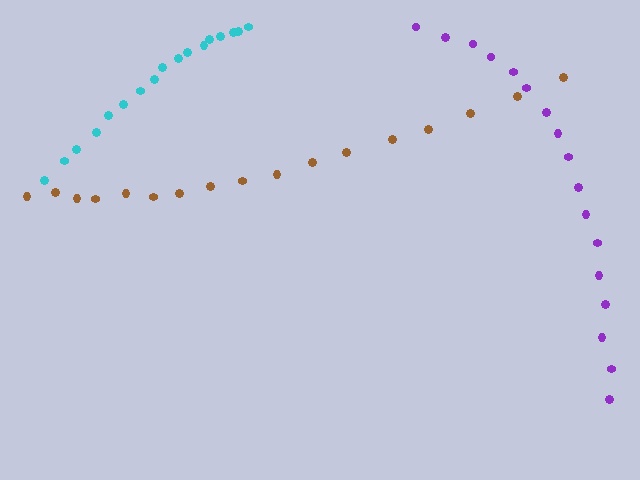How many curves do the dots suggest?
There are 3 distinct paths.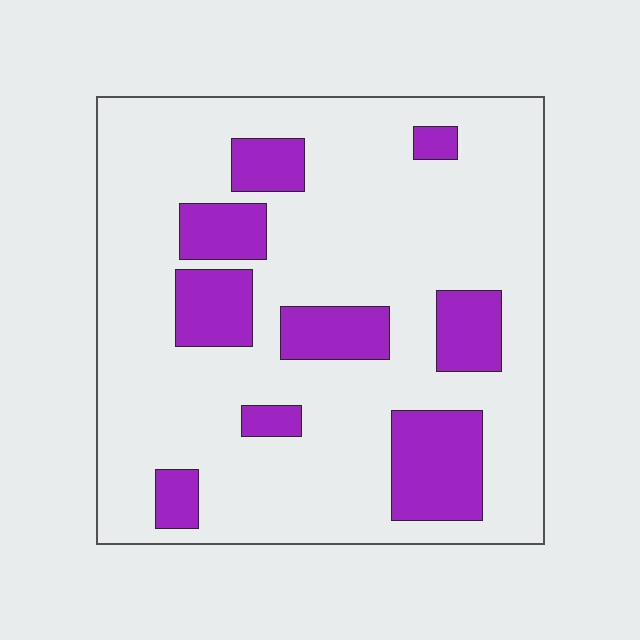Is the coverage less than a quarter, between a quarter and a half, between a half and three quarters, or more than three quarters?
Less than a quarter.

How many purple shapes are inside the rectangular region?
9.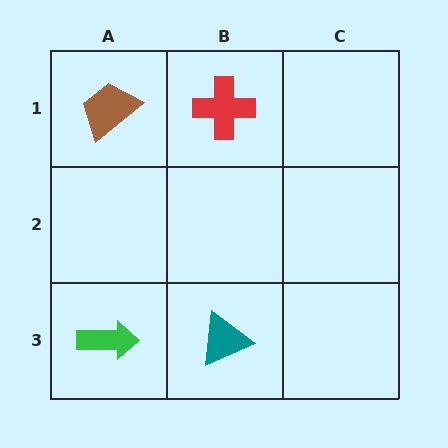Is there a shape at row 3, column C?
No, that cell is empty.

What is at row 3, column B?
A teal triangle.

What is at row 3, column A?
A green arrow.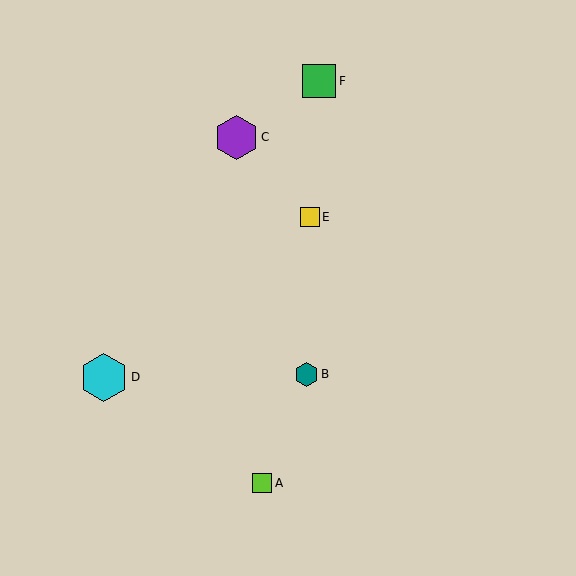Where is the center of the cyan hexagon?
The center of the cyan hexagon is at (104, 377).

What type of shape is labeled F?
Shape F is a green square.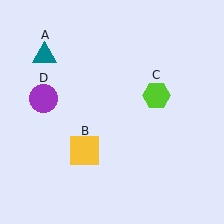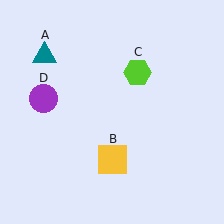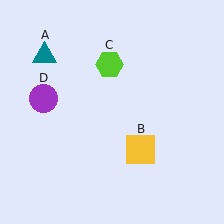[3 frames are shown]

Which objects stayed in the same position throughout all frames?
Teal triangle (object A) and purple circle (object D) remained stationary.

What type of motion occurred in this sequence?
The yellow square (object B), lime hexagon (object C) rotated counterclockwise around the center of the scene.